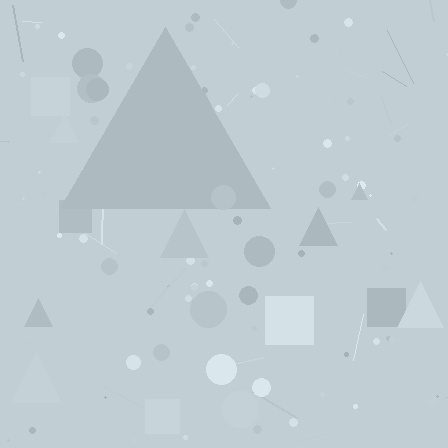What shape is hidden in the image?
A triangle is hidden in the image.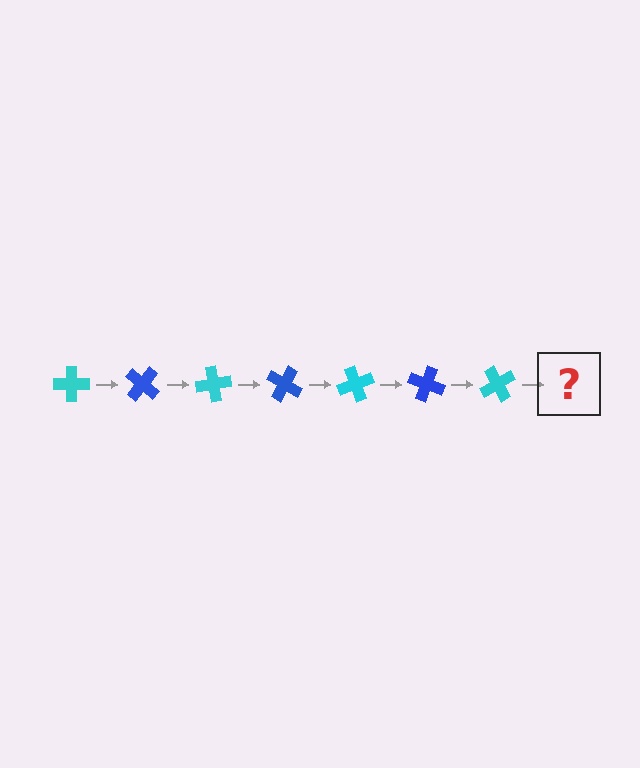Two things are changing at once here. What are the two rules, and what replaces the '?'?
The two rules are that it rotates 40 degrees each step and the color cycles through cyan and blue. The '?' should be a blue cross, rotated 280 degrees from the start.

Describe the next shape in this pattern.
It should be a blue cross, rotated 280 degrees from the start.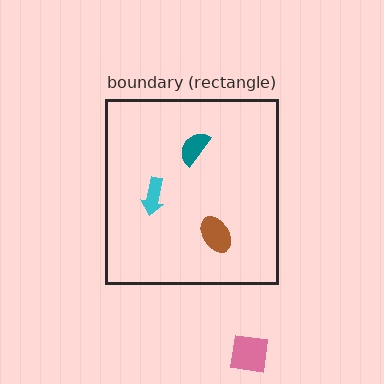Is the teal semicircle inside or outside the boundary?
Inside.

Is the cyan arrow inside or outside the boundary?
Inside.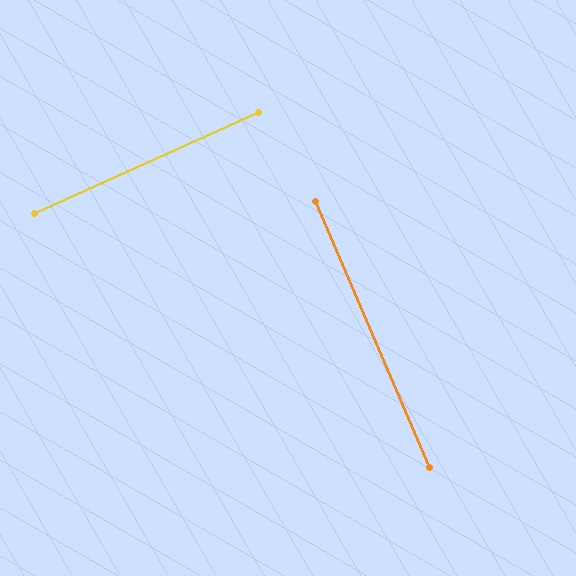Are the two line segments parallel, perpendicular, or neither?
Perpendicular — they meet at approximately 89°.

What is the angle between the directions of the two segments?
Approximately 89 degrees.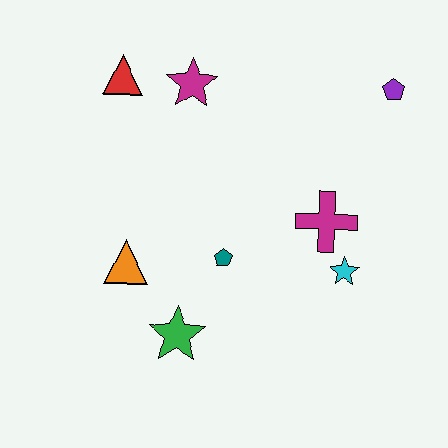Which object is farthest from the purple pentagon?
The green star is farthest from the purple pentagon.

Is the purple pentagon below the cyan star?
No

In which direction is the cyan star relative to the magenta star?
The cyan star is below the magenta star.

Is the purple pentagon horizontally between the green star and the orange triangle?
No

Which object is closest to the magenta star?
The red triangle is closest to the magenta star.